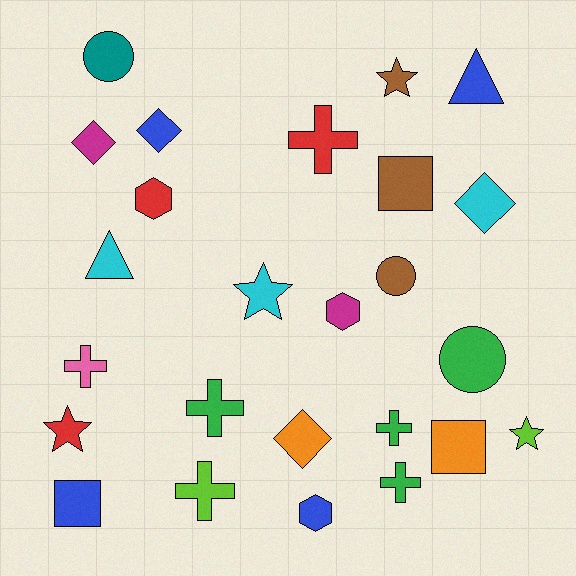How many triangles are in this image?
There are 2 triangles.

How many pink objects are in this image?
There is 1 pink object.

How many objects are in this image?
There are 25 objects.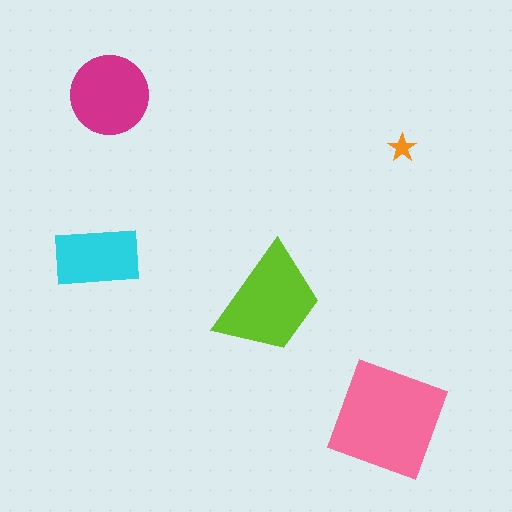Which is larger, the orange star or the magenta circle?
The magenta circle.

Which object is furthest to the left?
The cyan rectangle is leftmost.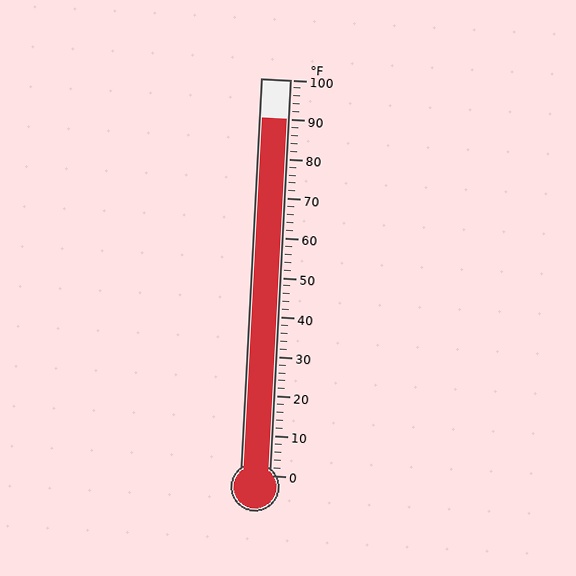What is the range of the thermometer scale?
The thermometer scale ranges from 0°F to 100°F.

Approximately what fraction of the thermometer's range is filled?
The thermometer is filled to approximately 90% of its range.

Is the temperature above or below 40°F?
The temperature is above 40°F.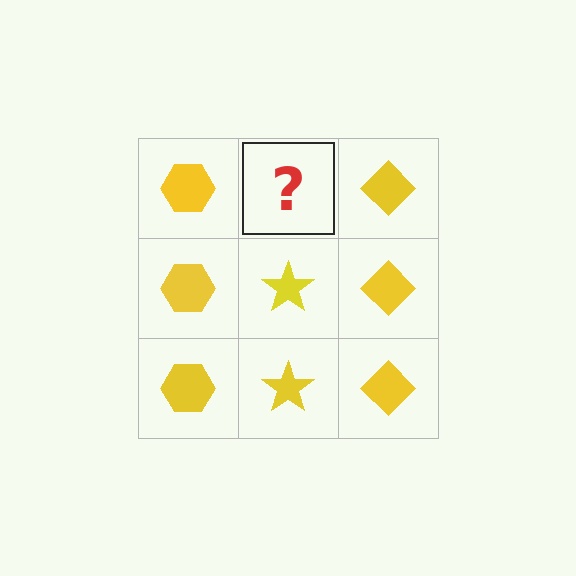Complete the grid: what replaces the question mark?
The question mark should be replaced with a yellow star.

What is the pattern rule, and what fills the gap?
The rule is that each column has a consistent shape. The gap should be filled with a yellow star.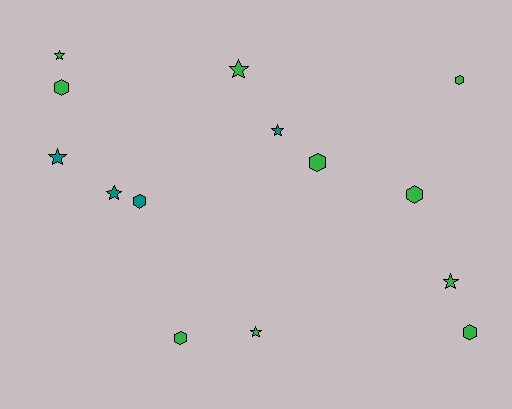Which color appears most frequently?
Green, with 10 objects.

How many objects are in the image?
There are 14 objects.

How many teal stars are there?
There are 3 teal stars.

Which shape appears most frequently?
Hexagon, with 7 objects.